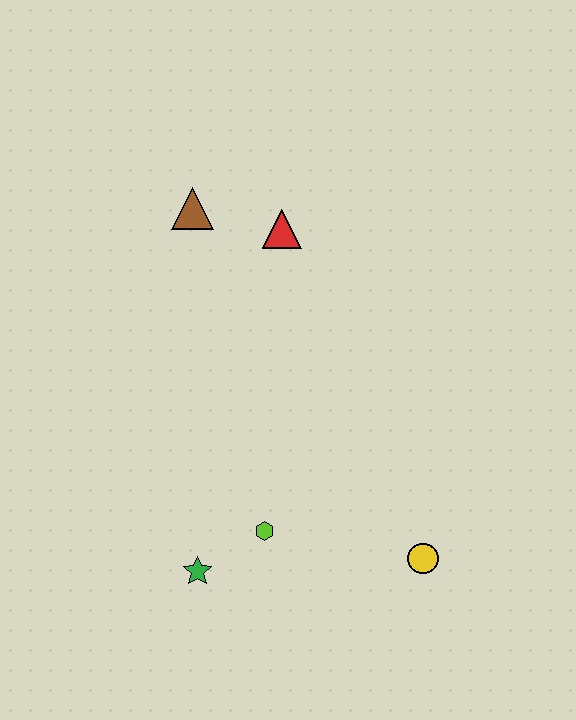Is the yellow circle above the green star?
Yes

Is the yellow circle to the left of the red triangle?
No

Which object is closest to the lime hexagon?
The green star is closest to the lime hexagon.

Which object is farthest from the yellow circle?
The brown triangle is farthest from the yellow circle.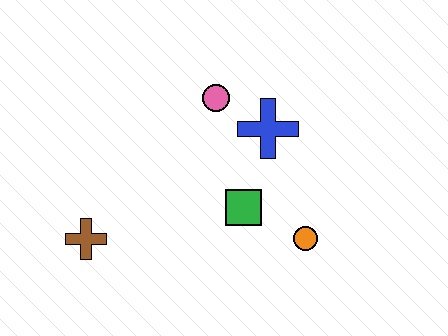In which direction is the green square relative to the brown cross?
The green square is to the right of the brown cross.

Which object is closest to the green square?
The orange circle is closest to the green square.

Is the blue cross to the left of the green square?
No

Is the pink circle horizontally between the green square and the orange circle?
No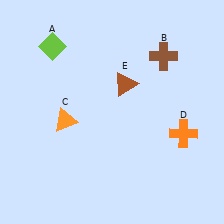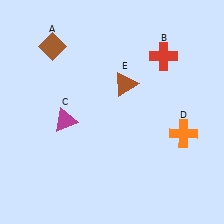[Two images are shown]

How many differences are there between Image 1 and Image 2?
There are 3 differences between the two images.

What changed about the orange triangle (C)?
In Image 1, C is orange. In Image 2, it changed to magenta.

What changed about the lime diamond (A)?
In Image 1, A is lime. In Image 2, it changed to brown.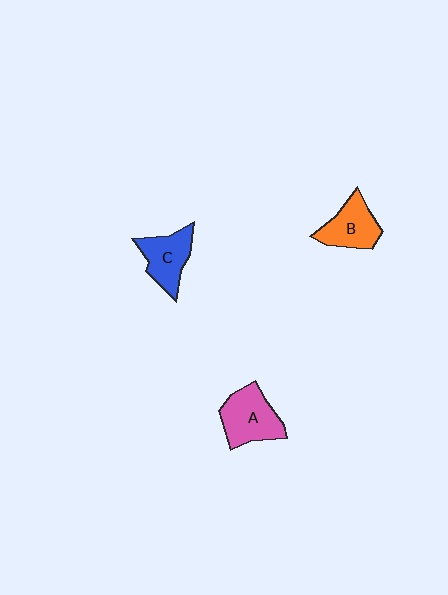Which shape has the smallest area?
Shape B (orange).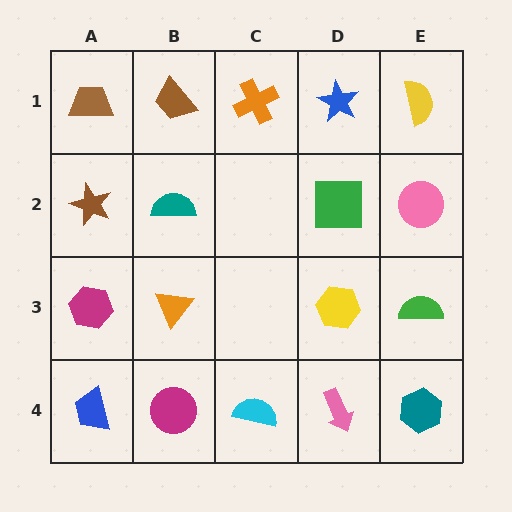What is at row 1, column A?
A brown trapezoid.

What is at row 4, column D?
A pink arrow.